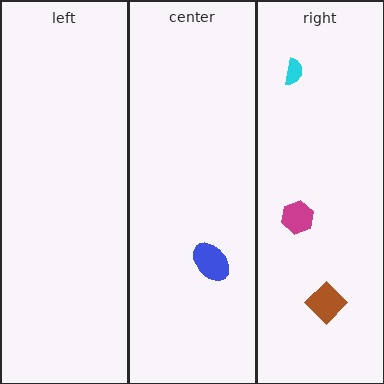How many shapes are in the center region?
1.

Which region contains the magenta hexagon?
The right region.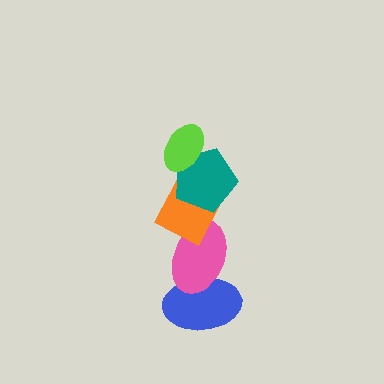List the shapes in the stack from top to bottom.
From top to bottom: the lime ellipse, the teal pentagon, the orange diamond, the pink ellipse, the blue ellipse.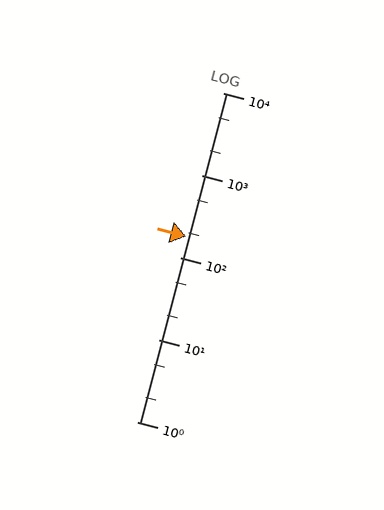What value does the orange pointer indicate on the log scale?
The pointer indicates approximately 180.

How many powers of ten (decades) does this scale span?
The scale spans 4 decades, from 1 to 10000.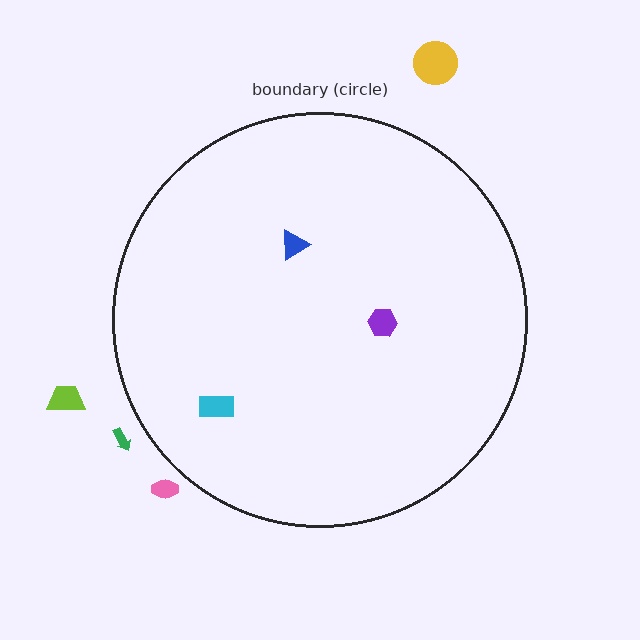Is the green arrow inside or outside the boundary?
Outside.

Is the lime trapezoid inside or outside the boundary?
Outside.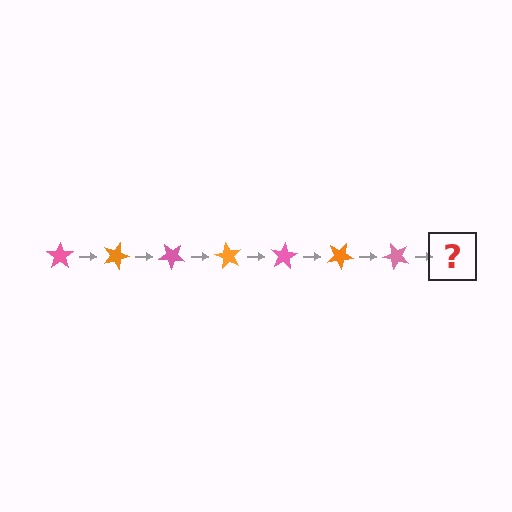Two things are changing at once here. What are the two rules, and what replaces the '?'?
The two rules are that it rotates 20 degrees each step and the color cycles through pink and orange. The '?' should be an orange star, rotated 140 degrees from the start.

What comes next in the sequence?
The next element should be an orange star, rotated 140 degrees from the start.